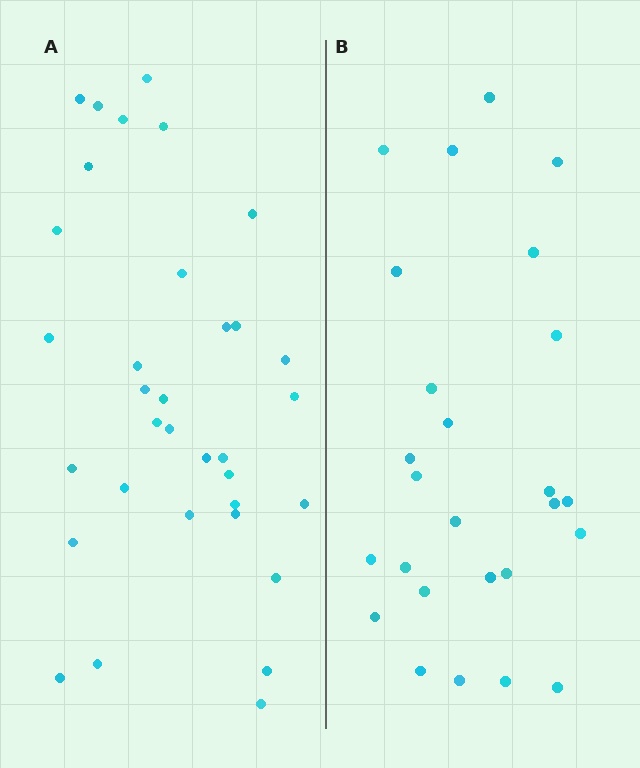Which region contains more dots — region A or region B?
Region A (the left region) has more dots.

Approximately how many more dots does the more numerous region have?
Region A has roughly 8 or so more dots than region B.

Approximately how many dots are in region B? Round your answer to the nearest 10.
About 30 dots. (The exact count is 26, which rounds to 30.)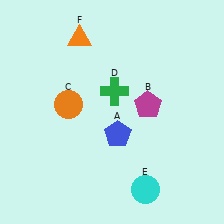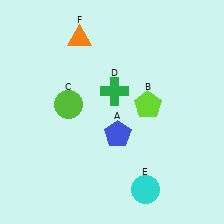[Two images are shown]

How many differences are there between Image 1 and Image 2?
There are 2 differences between the two images.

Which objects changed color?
B changed from magenta to lime. C changed from orange to lime.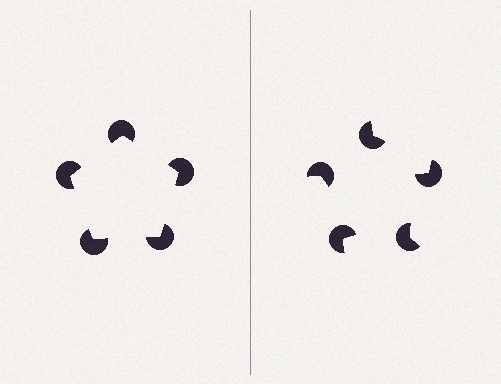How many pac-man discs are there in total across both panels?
10 — 5 on each side.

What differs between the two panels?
The pac-man discs are positioned identically on both sides; only the wedge orientations differ. On the left they align to a pentagon; on the right they are misaligned.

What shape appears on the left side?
An illusory pentagon.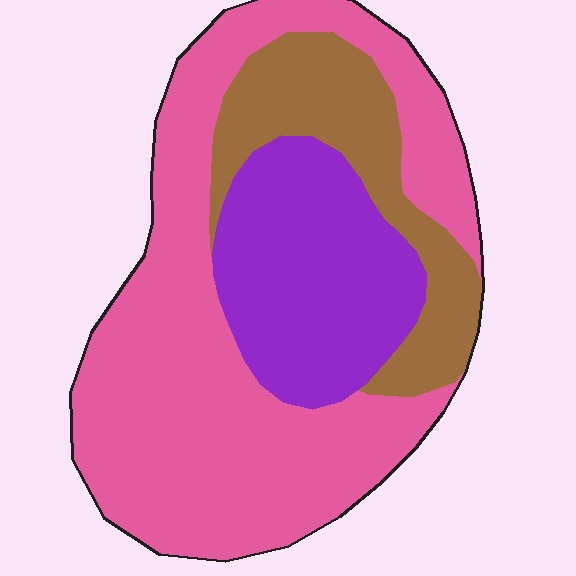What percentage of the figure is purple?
Purple takes up about one quarter (1/4) of the figure.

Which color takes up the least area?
Brown, at roughly 20%.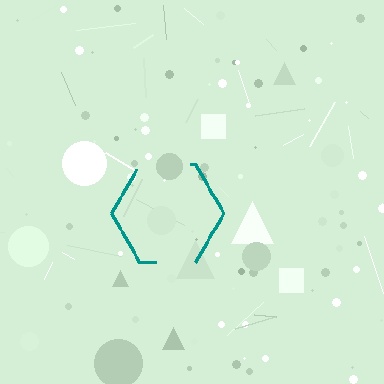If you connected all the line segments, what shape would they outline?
They would outline a hexagon.